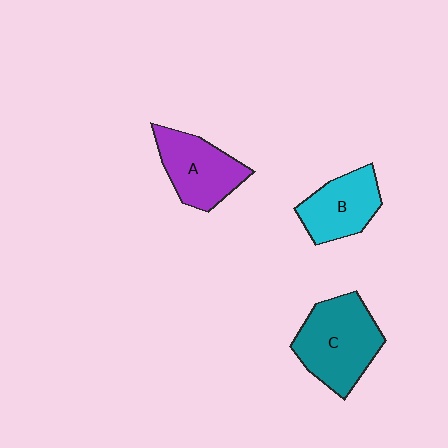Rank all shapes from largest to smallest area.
From largest to smallest: C (teal), A (purple), B (cyan).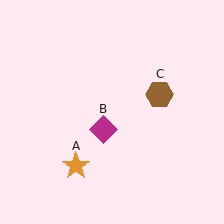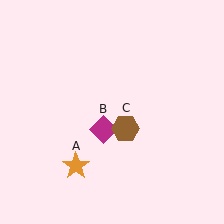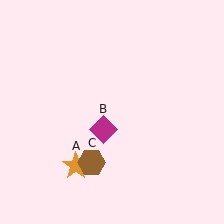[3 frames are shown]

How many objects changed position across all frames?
1 object changed position: brown hexagon (object C).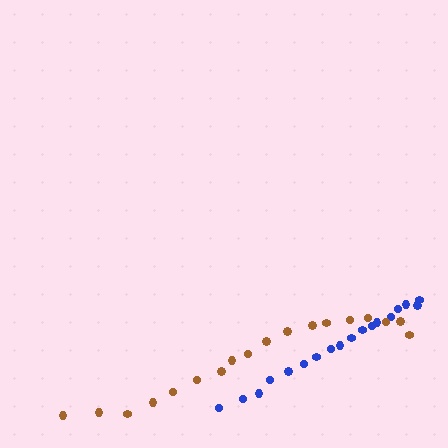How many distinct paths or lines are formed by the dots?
There are 2 distinct paths.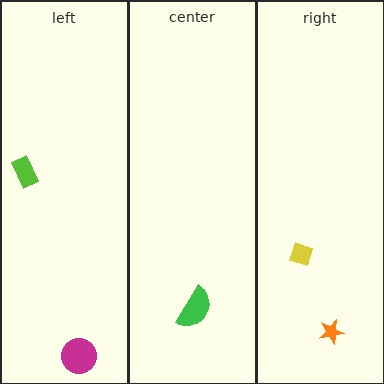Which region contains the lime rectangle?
The left region.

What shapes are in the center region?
The green semicircle.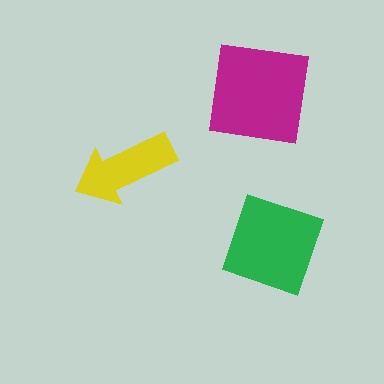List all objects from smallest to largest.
The yellow arrow, the green diamond, the magenta square.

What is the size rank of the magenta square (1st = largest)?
1st.